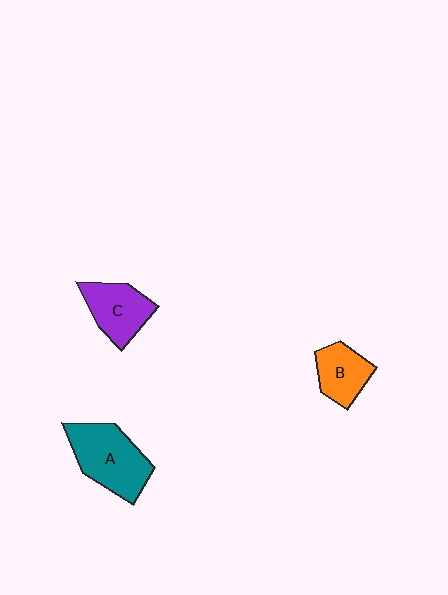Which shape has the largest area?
Shape A (teal).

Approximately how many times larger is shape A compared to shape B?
Approximately 1.7 times.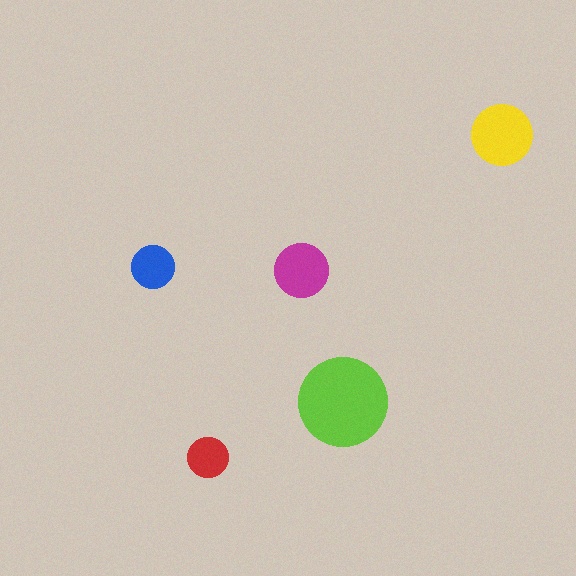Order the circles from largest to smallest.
the lime one, the yellow one, the magenta one, the blue one, the red one.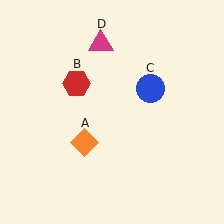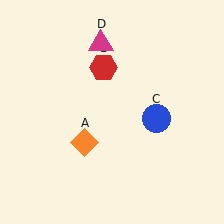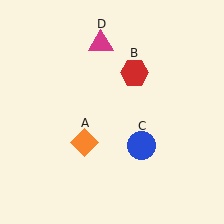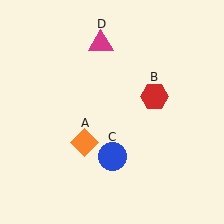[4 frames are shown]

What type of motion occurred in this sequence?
The red hexagon (object B), blue circle (object C) rotated clockwise around the center of the scene.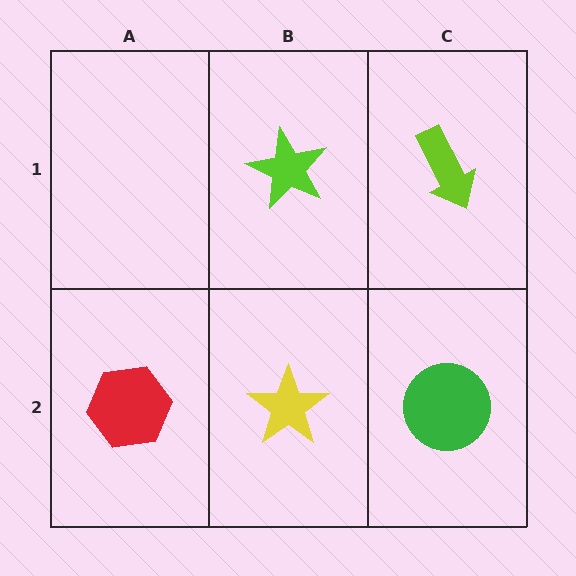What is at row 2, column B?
A yellow star.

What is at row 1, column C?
A lime arrow.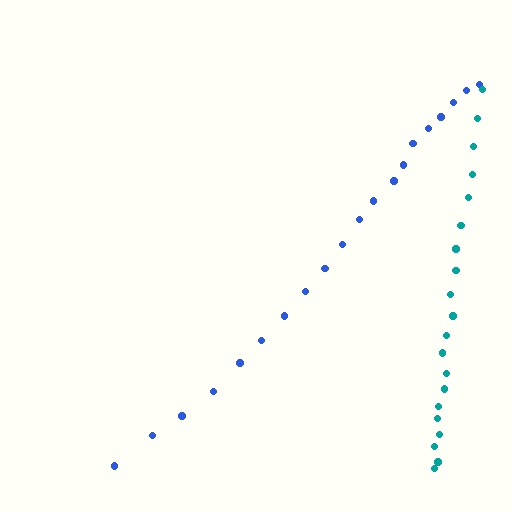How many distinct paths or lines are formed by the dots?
There are 2 distinct paths.